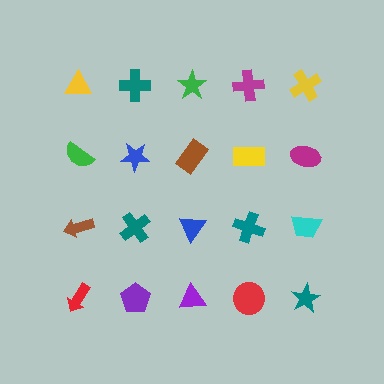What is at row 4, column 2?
A purple pentagon.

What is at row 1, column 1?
A yellow triangle.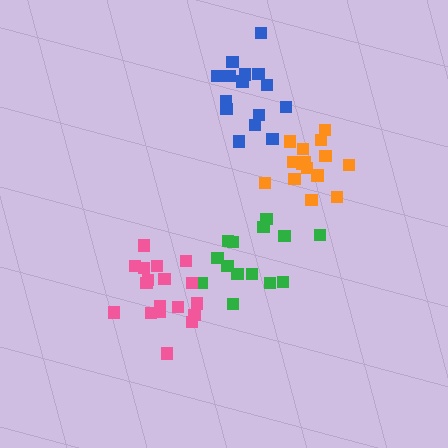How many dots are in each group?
Group 1: 15 dots, Group 2: 15 dots, Group 3: 14 dots, Group 4: 18 dots (62 total).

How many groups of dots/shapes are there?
There are 4 groups.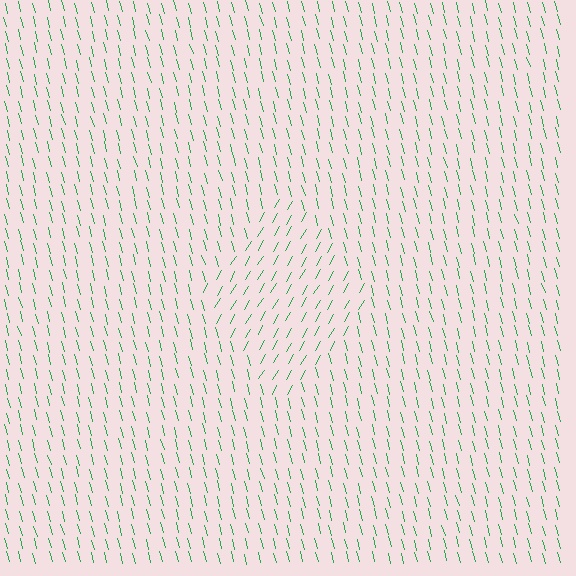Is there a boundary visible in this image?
Yes, there is a texture boundary formed by a change in line orientation.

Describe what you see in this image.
The image is filled with small green line segments. A diamond region in the image has lines oriented differently from the surrounding lines, creating a visible texture boundary.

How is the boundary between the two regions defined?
The boundary is defined purely by a change in line orientation (approximately 45 degrees difference). All lines are the same color and thickness.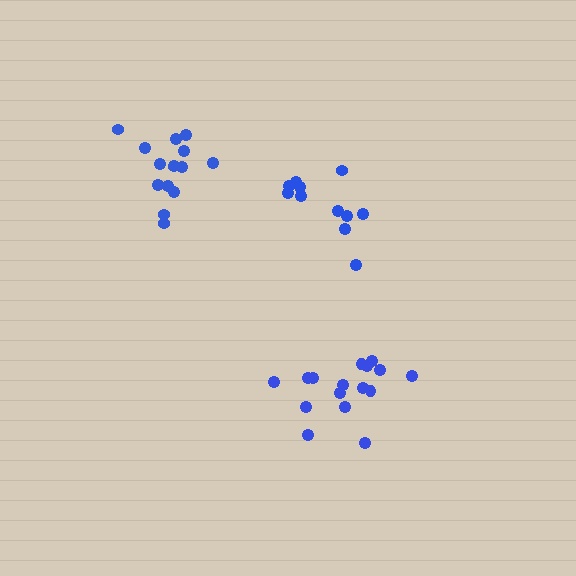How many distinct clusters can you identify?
There are 3 distinct clusters.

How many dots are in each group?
Group 1: 16 dots, Group 2: 11 dots, Group 3: 15 dots (42 total).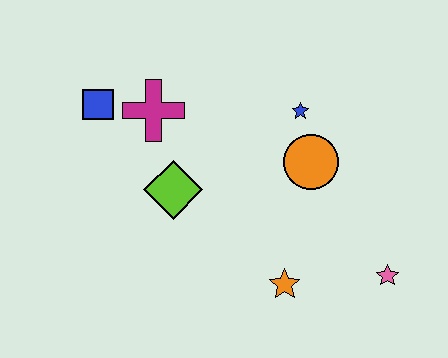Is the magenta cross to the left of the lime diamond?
Yes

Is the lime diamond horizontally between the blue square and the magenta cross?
No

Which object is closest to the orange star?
The pink star is closest to the orange star.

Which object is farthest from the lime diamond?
The pink star is farthest from the lime diamond.